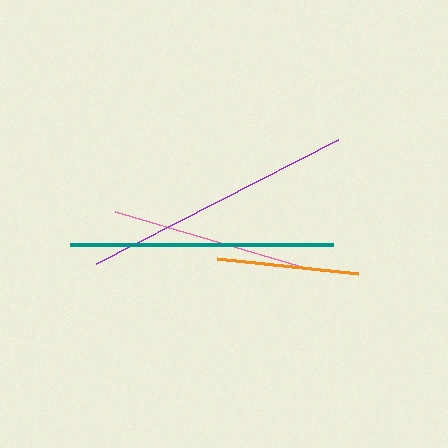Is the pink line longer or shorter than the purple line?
The purple line is longer than the pink line.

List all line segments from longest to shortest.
From longest to shortest: purple, teal, pink, orange.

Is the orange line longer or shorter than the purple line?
The purple line is longer than the orange line.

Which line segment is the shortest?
The orange line is the shortest at approximately 141 pixels.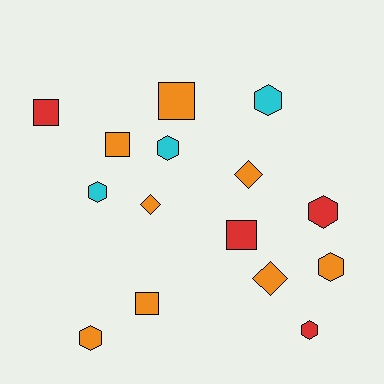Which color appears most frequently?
Orange, with 8 objects.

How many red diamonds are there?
There are no red diamonds.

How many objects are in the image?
There are 15 objects.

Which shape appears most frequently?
Hexagon, with 7 objects.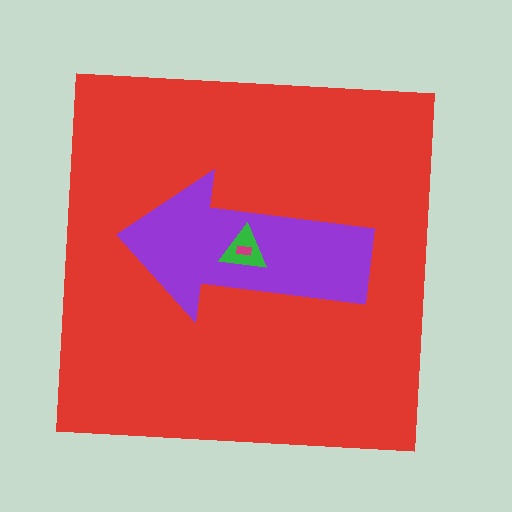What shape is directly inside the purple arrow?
The green triangle.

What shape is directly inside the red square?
The purple arrow.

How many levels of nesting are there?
4.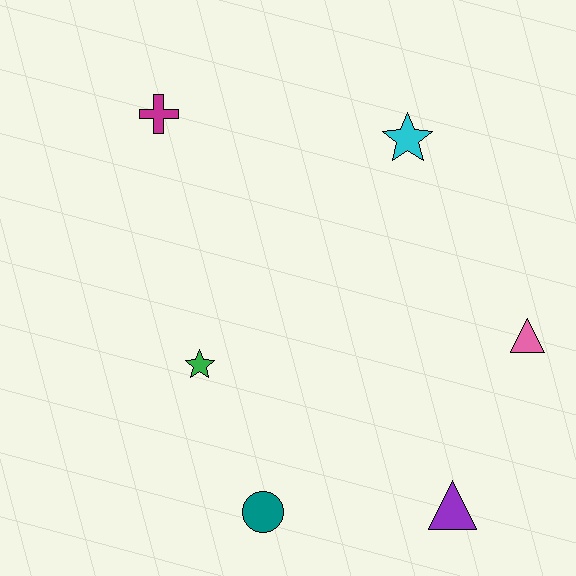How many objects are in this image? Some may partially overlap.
There are 6 objects.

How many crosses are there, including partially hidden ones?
There is 1 cross.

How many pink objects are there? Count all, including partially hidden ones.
There is 1 pink object.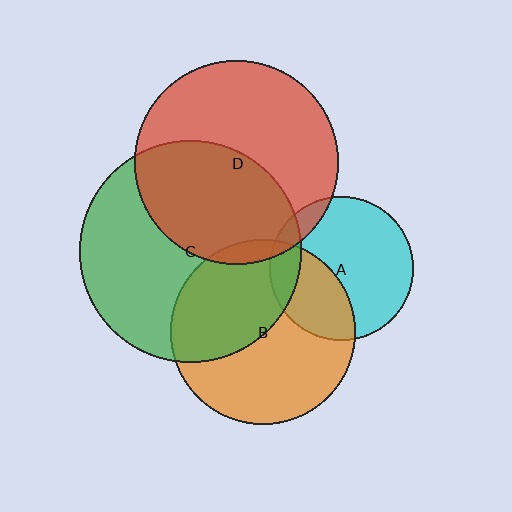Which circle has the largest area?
Circle C (green).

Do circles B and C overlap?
Yes.